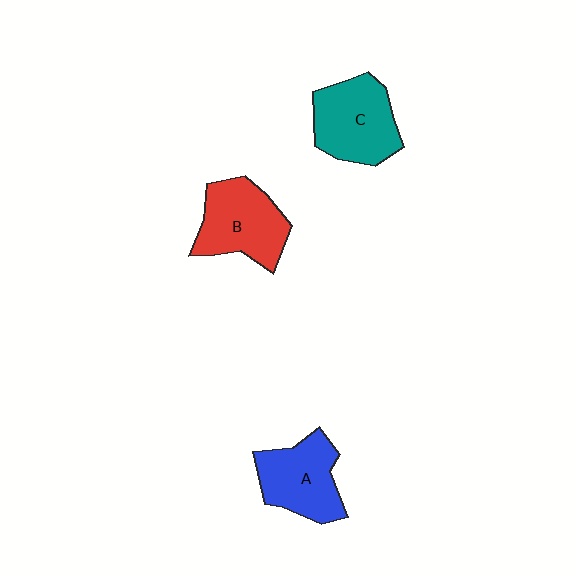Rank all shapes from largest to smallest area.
From largest to smallest: C (teal), B (red), A (blue).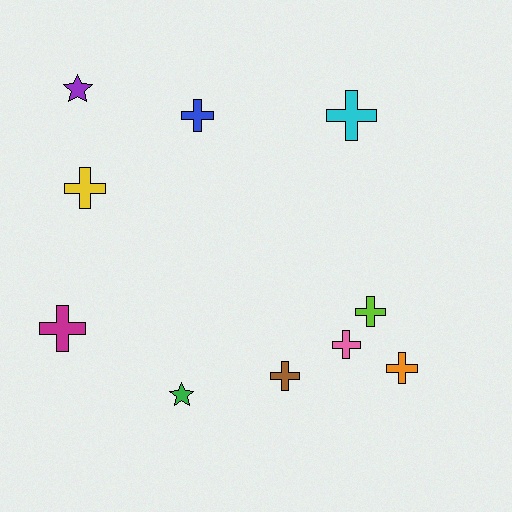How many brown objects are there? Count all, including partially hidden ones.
There is 1 brown object.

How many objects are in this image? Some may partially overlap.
There are 10 objects.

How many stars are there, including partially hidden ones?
There are 2 stars.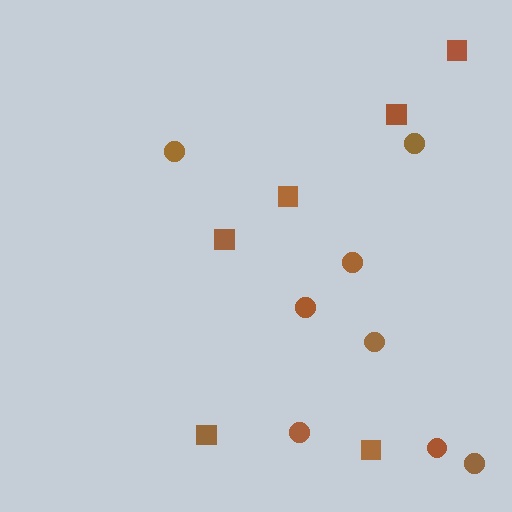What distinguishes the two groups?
There are 2 groups: one group of squares (6) and one group of circles (8).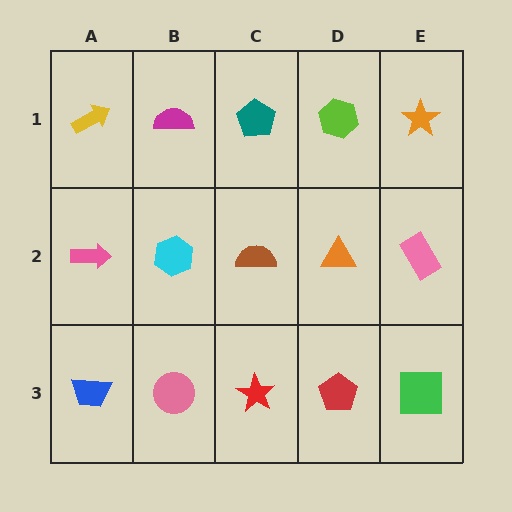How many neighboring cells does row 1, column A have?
2.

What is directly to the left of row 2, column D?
A brown semicircle.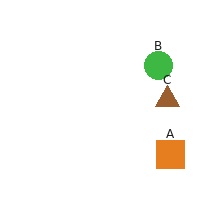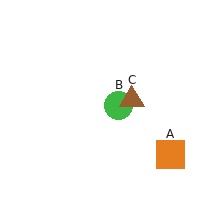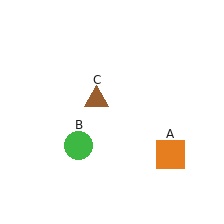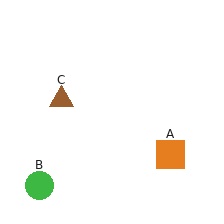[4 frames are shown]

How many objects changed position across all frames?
2 objects changed position: green circle (object B), brown triangle (object C).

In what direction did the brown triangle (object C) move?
The brown triangle (object C) moved left.